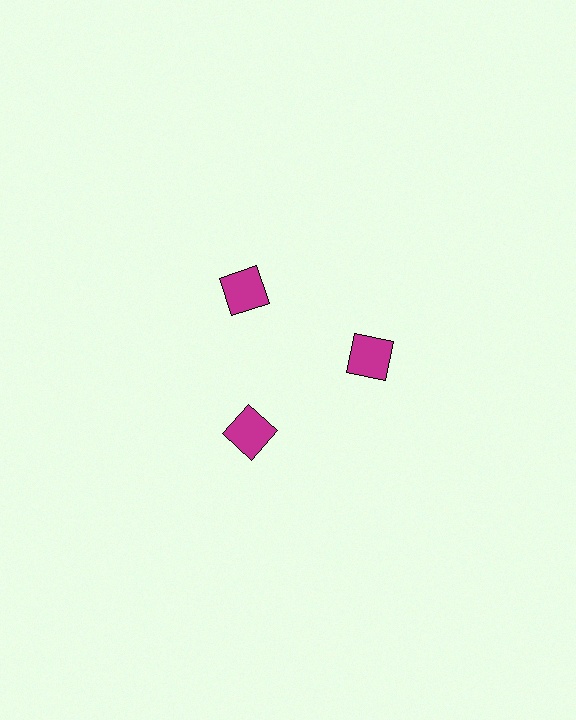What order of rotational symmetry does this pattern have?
This pattern has 3-fold rotational symmetry.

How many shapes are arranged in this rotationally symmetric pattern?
There are 3 shapes, arranged in 3 groups of 1.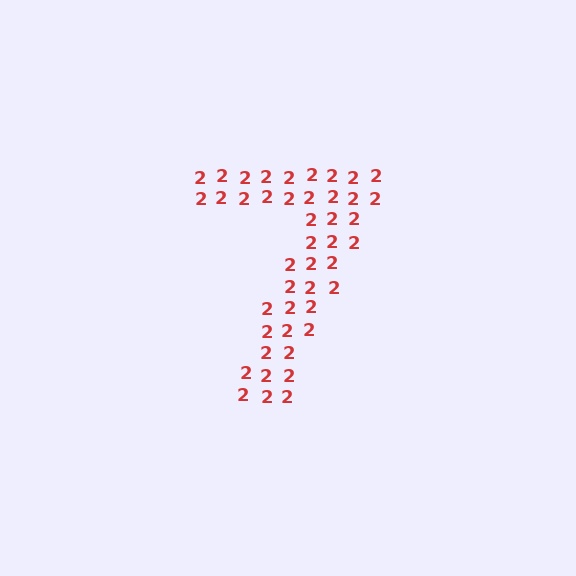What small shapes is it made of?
It is made of small digit 2's.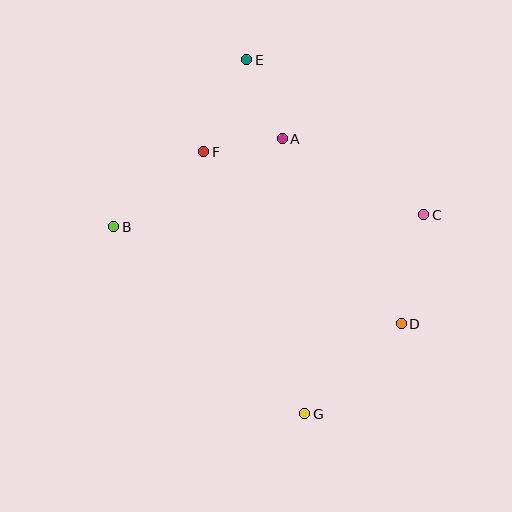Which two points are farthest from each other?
Points E and G are farthest from each other.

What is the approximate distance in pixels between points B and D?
The distance between B and D is approximately 303 pixels.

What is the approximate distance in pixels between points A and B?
The distance between A and B is approximately 190 pixels.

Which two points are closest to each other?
Points A and F are closest to each other.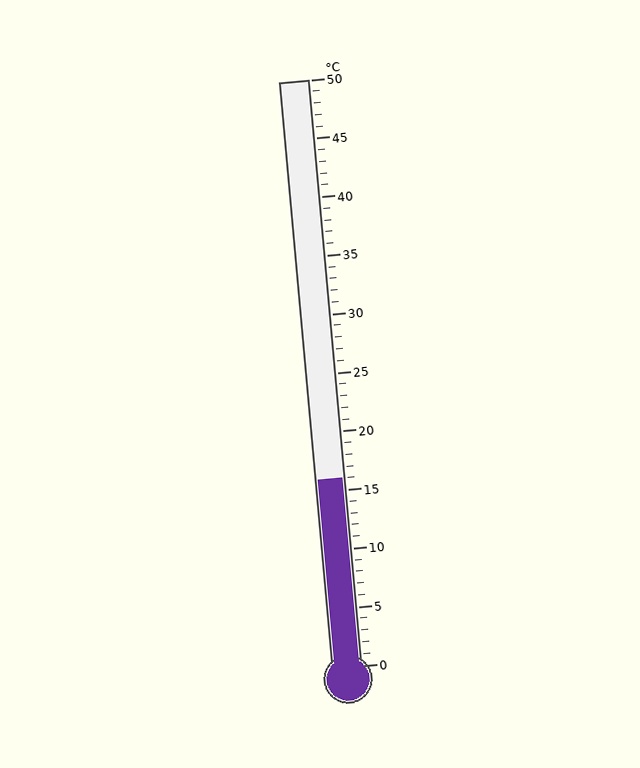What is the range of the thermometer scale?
The thermometer scale ranges from 0°C to 50°C.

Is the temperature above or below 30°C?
The temperature is below 30°C.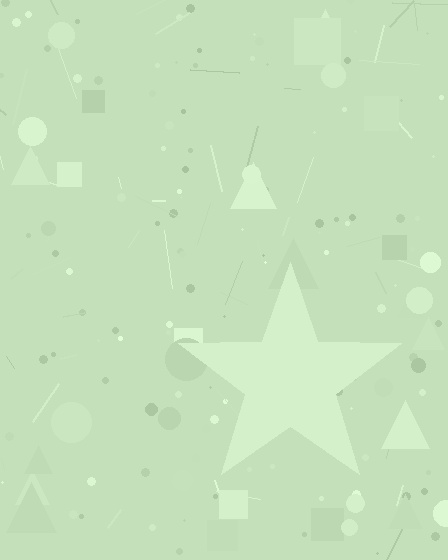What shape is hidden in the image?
A star is hidden in the image.